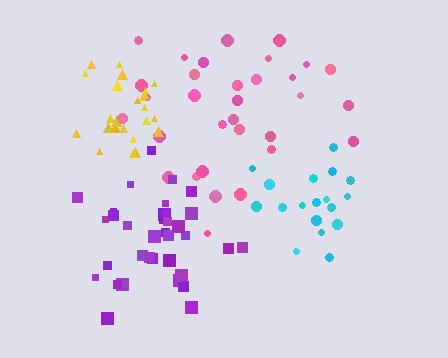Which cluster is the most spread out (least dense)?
Pink.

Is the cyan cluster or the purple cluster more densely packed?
Cyan.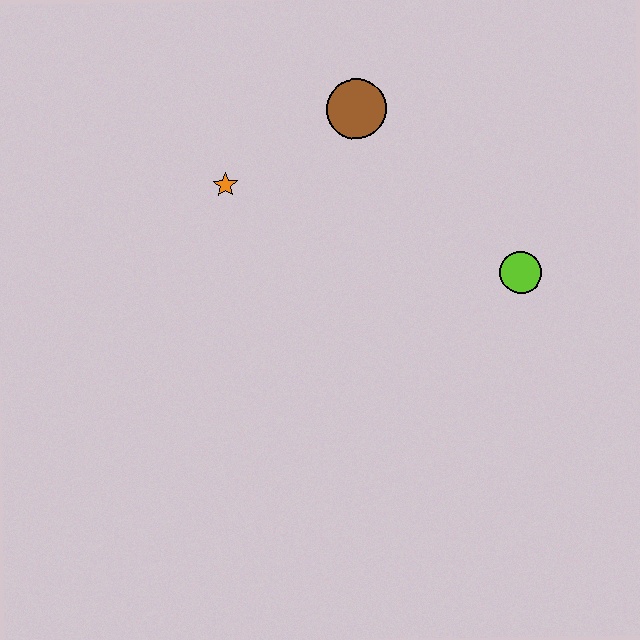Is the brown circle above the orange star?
Yes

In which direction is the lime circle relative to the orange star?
The lime circle is to the right of the orange star.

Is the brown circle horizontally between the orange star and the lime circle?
Yes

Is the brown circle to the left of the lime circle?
Yes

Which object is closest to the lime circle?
The brown circle is closest to the lime circle.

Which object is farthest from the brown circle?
The lime circle is farthest from the brown circle.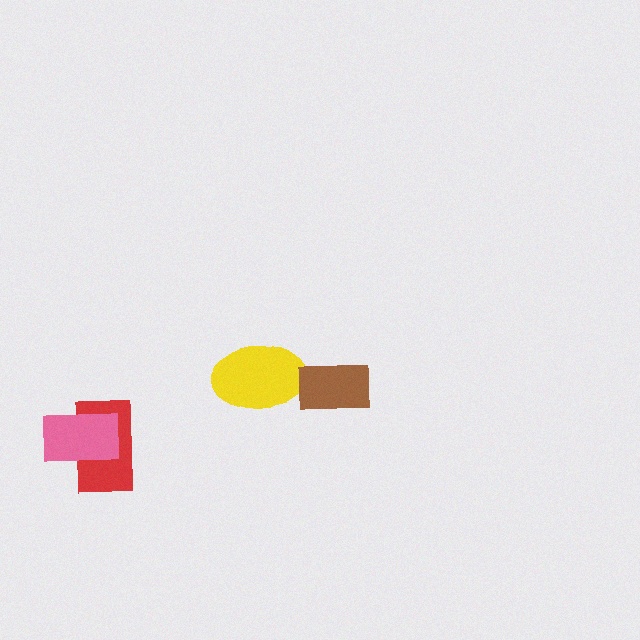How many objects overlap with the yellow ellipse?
0 objects overlap with the yellow ellipse.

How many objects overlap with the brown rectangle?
0 objects overlap with the brown rectangle.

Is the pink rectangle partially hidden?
No, no other shape covers it.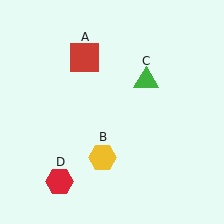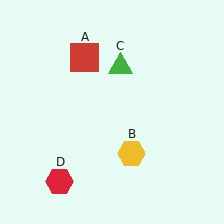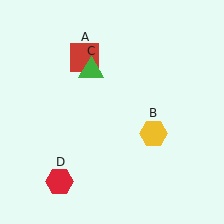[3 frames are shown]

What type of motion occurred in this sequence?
The yellow hexagon (object B), green triangle (object C) rotated counterclockwise around the center of the scene.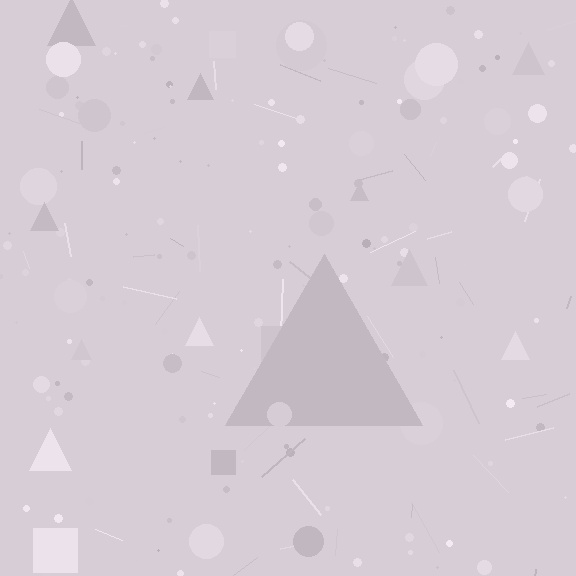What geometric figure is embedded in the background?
A triangle is embedded in the background.